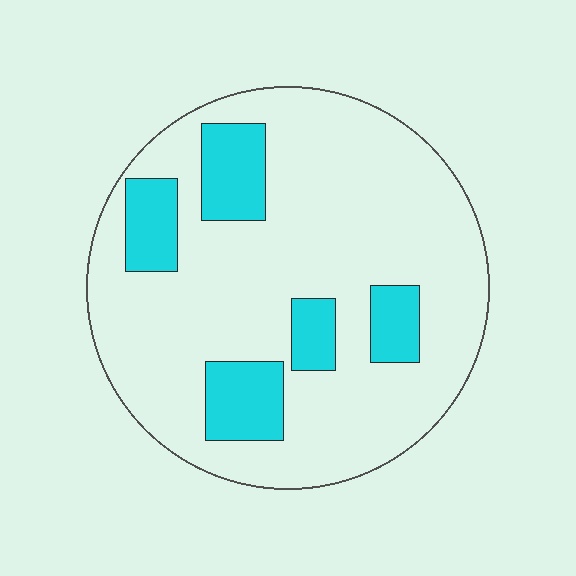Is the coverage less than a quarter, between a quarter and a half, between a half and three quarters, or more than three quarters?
Less than a quarter.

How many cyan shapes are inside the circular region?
5.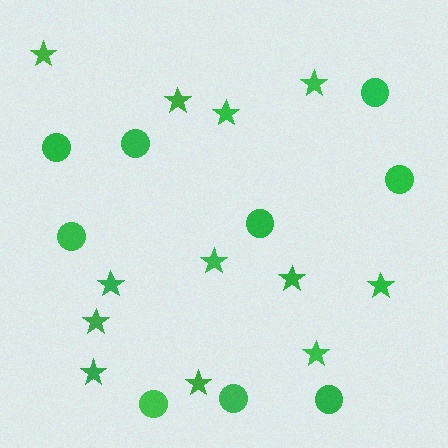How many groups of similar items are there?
There are 2 groups: one group of stars (12) and one group of circles (9).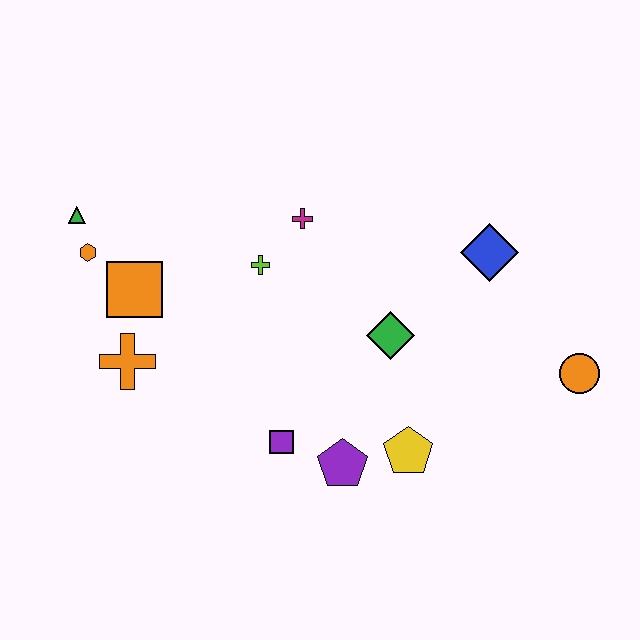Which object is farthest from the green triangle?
The orange circle is farthest from the green triangle.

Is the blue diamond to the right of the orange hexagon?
Yes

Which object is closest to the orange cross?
The orange square is closest to the orange cross.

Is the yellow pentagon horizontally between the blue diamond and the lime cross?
Yes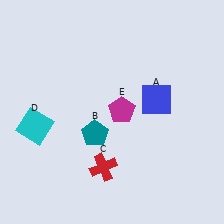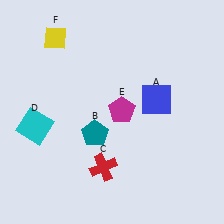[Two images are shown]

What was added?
A yellow diamond (F) was added in Image 2.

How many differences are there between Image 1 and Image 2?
There is 1 difference between the two images.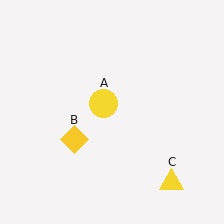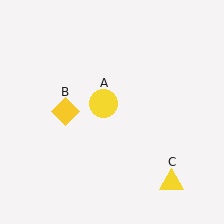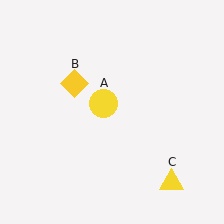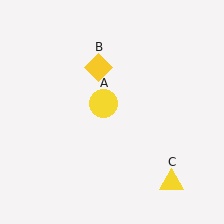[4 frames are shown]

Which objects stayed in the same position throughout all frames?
Yellow circle (object A) and yellow triangle (object C) remained stationary.